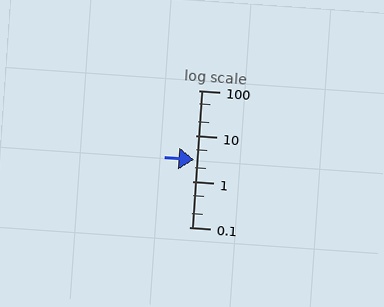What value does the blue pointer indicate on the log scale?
The pointer indicates approximately 3.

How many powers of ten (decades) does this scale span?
The scale spans 3 decades, from 0.1 to 100.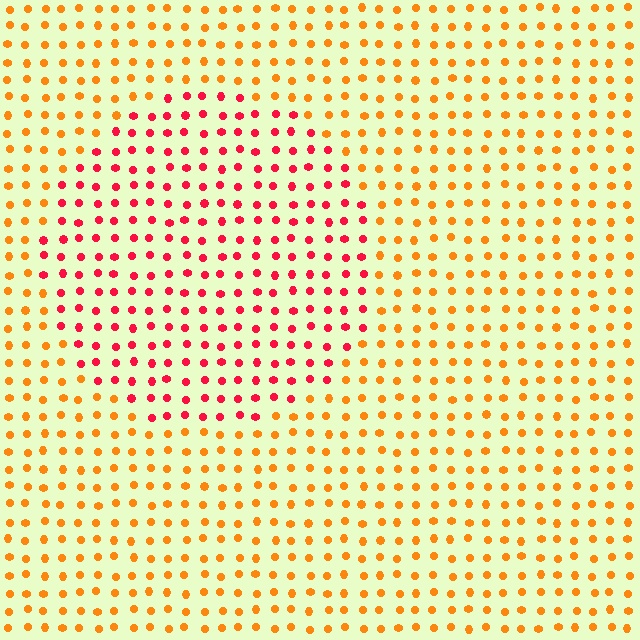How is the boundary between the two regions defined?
The boundary is defined purely by a slight shift in hue (about 44 degrees). Spacing, size, and orientation are identical on both sides.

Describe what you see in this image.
The image is filled with small orange elements in a uniform arrangement. A circle-shaped region is visible where the elements are tinted to a slightly different hue, forming a subtle color boundary.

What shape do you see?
I see a circle.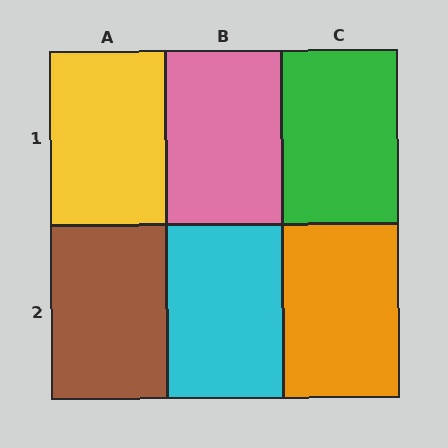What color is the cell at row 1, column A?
Yellow.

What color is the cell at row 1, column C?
Green.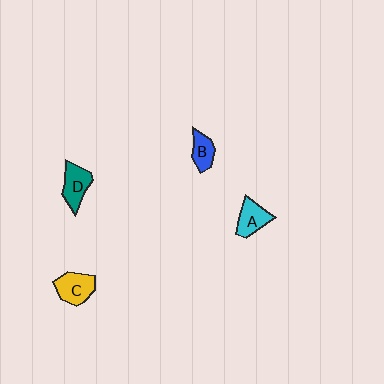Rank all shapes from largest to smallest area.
From largest to smallest: C (yellow), D (teal), A (cyan), B (blue).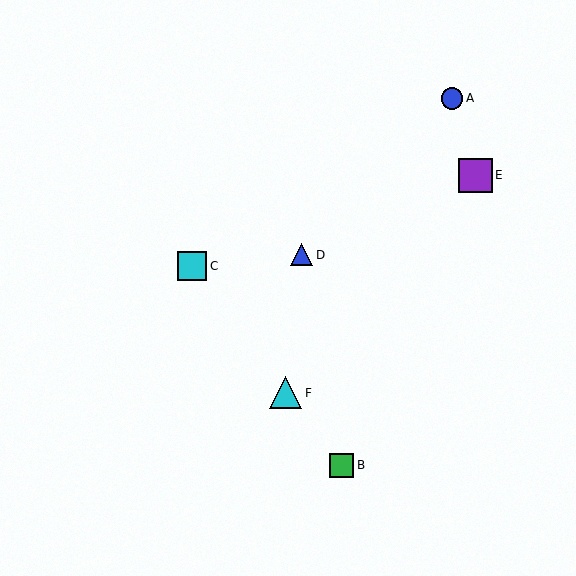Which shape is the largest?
The purple square (labeled E) is the largest.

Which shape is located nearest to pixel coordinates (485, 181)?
The purple square (labeled E) at (475, 175) is nearest to that location.